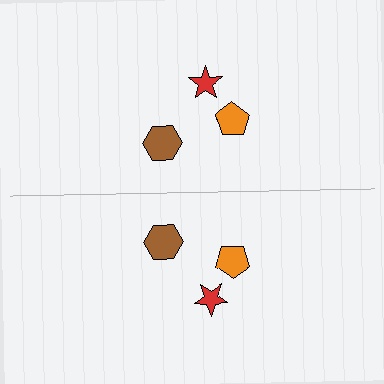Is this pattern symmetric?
Yes, this pattern has bilateral (reflection) symmetry.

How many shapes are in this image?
There are 6 shapes in this image.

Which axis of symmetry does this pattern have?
The pattern has a horizontal axis of symmetry running through the center of the image.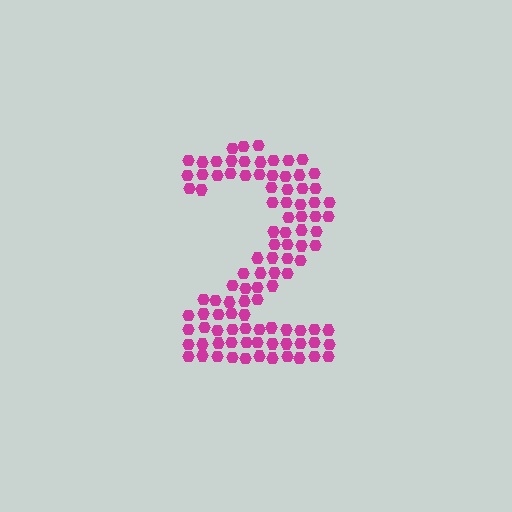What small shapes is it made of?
It is made of small hexagons.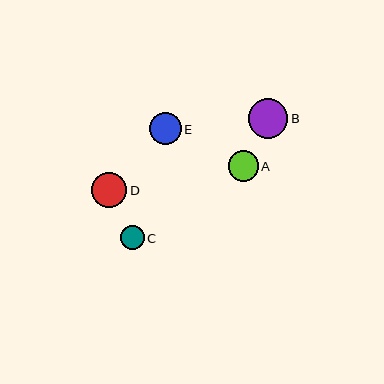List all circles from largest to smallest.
From largest to smallest: B, D, E, A, C.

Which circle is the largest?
Circle B is the largest with a size of approximately 40 pixels.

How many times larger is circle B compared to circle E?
Circle B is approximately 1.2 times the size of circle E.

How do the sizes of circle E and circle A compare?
Circle E and circle A are approximately the same size.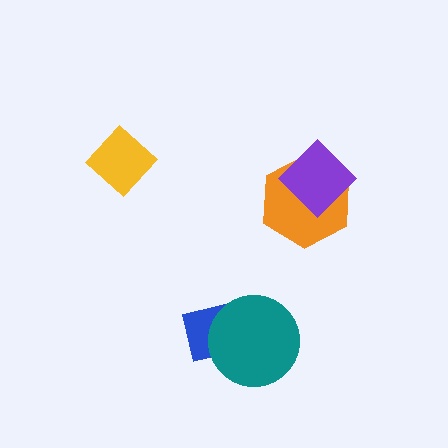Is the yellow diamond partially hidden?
No, no other shape covers it.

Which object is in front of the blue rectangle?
The teal circle is in front of the blue rectangle.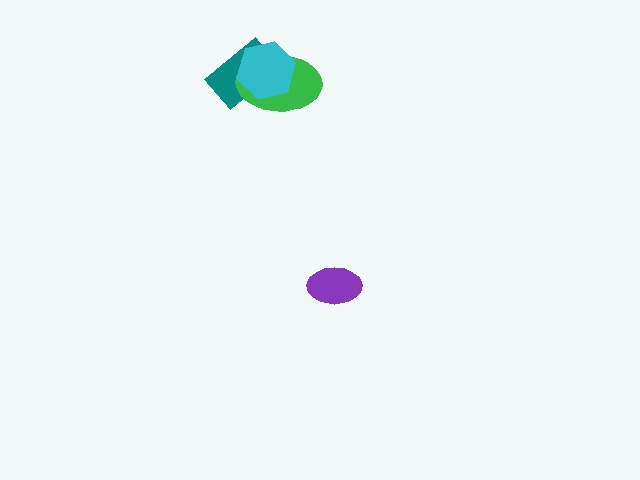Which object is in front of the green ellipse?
The cyan hexagon is in front of the green ellipse.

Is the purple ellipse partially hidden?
No, no other shape covers it.